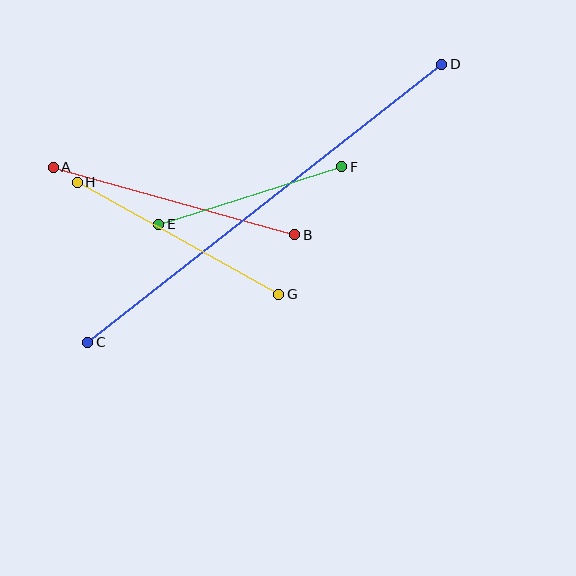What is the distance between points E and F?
The distance is approximately 192 pixels.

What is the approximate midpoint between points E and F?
The midpoint is at approximately (250, 196) pixels.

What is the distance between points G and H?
The distance is approximately 230 pixels.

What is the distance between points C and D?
The distance is approximately 450 pixels.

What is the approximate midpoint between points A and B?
The midpoint is at approximately (174, 201) pixels.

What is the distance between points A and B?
The distance is approximately 251 pixels.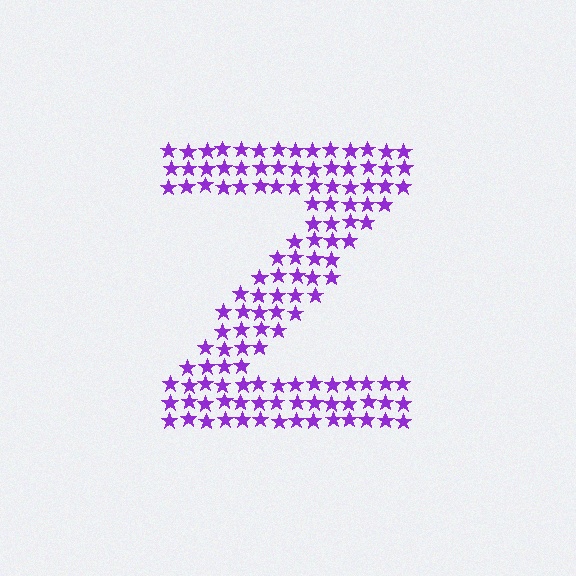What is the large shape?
The large shape is the letter Z.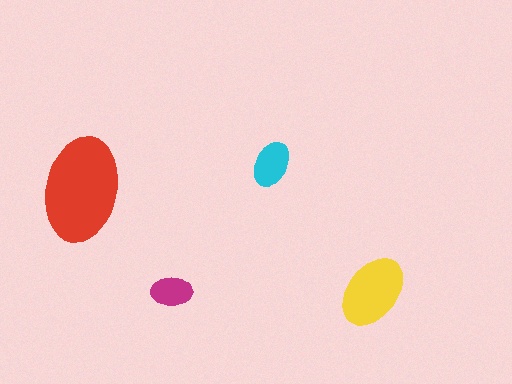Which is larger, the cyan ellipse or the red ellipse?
The red one.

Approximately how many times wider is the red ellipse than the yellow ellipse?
About 1.5 times wider.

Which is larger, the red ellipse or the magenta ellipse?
The red one.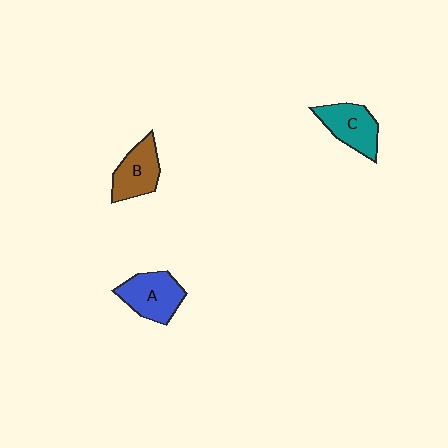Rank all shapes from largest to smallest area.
From largest to smallest: A (blue), C (teal), B (brown).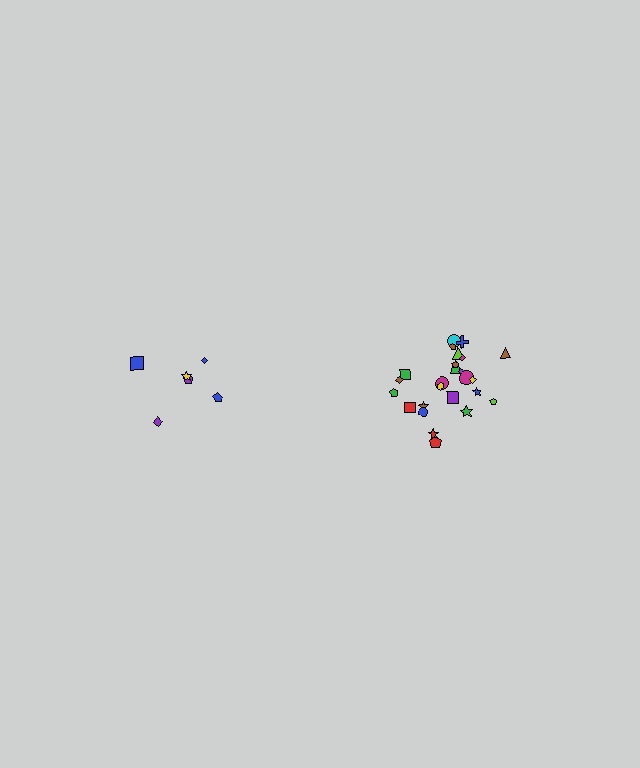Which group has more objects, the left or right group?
The right group.